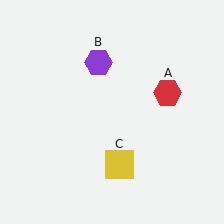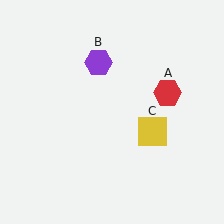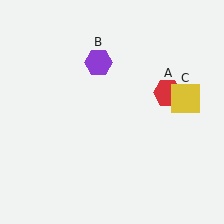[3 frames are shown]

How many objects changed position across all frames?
1 object changed position: yellow square (object C).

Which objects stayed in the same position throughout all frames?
Red hexagon (object A) and purple hexagon (object B) remained stationary.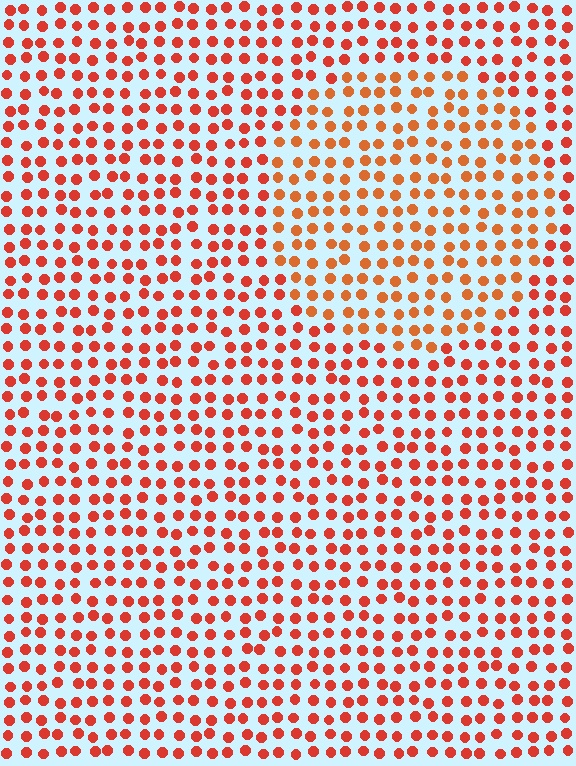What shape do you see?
I see a circle.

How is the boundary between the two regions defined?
The boundary is defined purely by a slight shift in hue (about 18 degrees). Spacing, size, and orientation are identical on both sides.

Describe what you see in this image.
The image is filled with small red elements in a uniform arrangement. A circle-shaped region is visible where the elements are tinted to a slightly different hue, forming a subtle color boundary.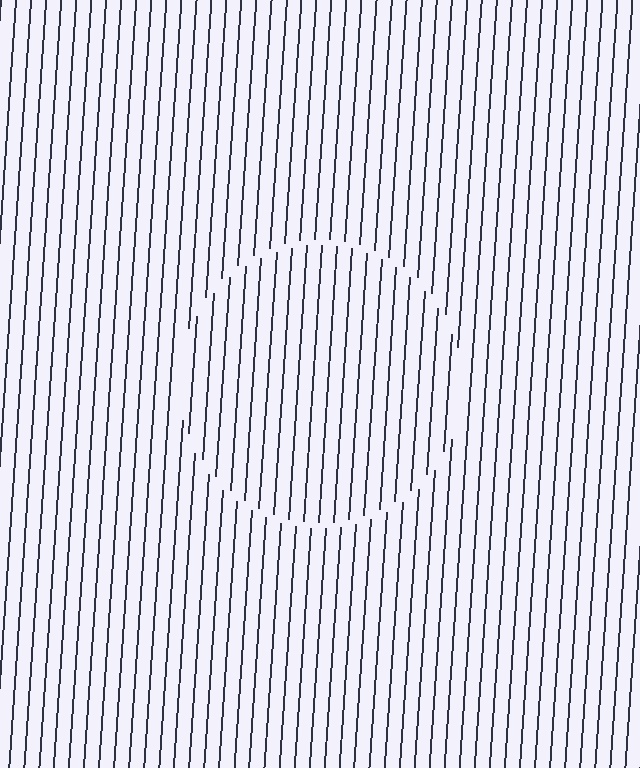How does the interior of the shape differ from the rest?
The interior of the shape contains the same grating, shifted by half a period — the contour is defined by the phase discontinuity where line-ends from the inner and outer gratings abut.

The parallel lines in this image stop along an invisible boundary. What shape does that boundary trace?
An illusory circle. The interior of the shape contains the same grating, shifted by half a period — the contour is defined by the phase discontinuity where line-ends from the inner and outer gratings abut.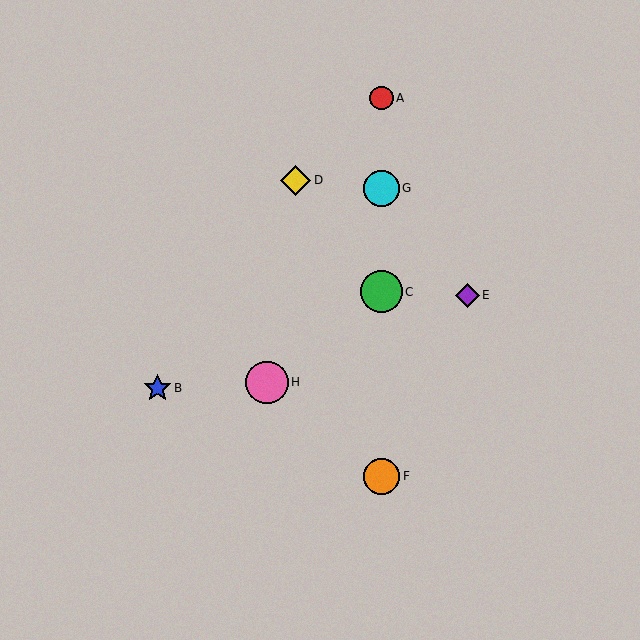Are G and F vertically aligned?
Yes, both are at x≈381.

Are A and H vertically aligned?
No, A is at x≈381 and H is at x≈267.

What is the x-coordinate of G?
Object G is at x≈381.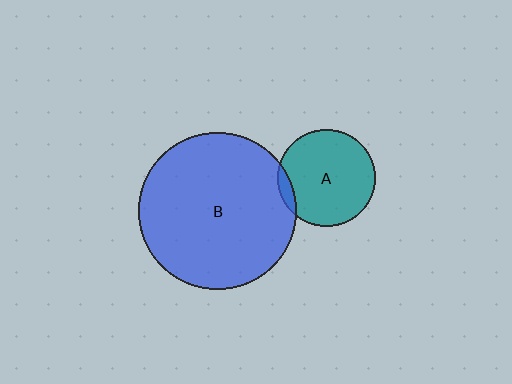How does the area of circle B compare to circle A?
Approximately 2.6 times.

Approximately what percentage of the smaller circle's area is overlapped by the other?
Approximately 5%.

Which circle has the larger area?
Circle B (blue).